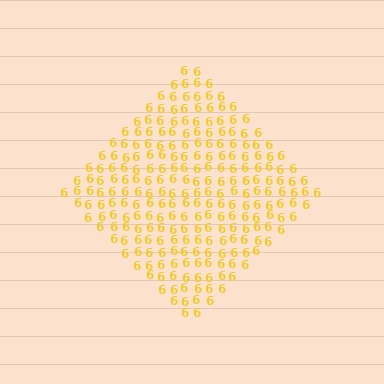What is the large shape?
The large shape is a diamond.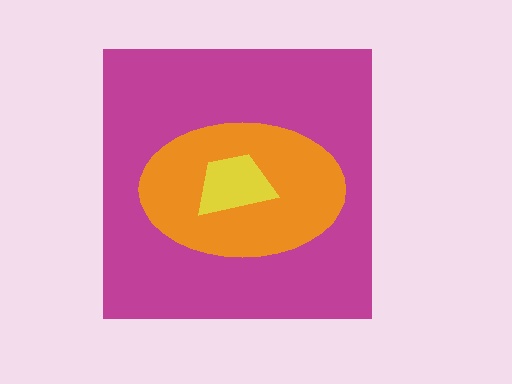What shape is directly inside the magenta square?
The orange ellipse.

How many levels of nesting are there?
3.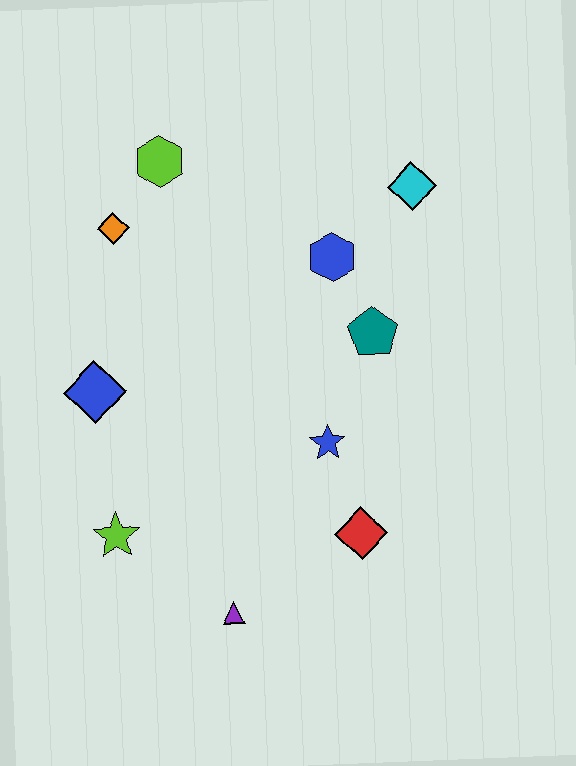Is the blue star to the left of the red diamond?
Yes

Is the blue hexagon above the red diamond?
Yes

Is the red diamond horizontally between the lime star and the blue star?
No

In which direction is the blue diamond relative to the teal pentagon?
The blue diamond is to the left of the teal pentagon.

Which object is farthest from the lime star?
The cyan diamond is farthest from the lime star.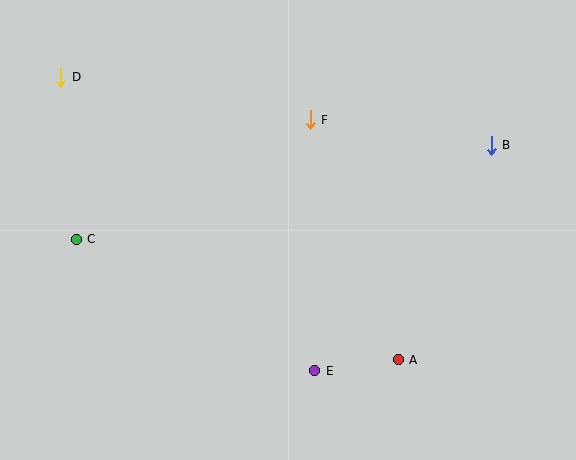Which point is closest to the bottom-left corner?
Point C is closest to the bottom-left corner.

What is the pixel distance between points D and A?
The distance between D and A is 440 pixels.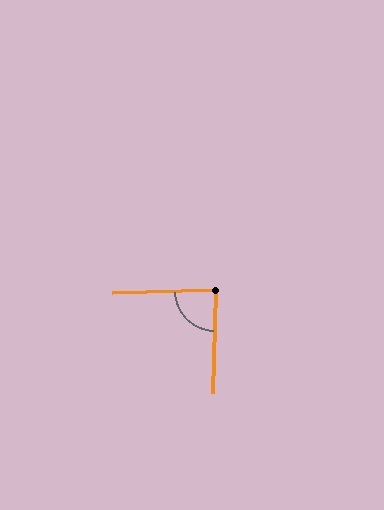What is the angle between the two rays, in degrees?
Approximately 87 degrees.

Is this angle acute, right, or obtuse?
It is approximately a right angle.